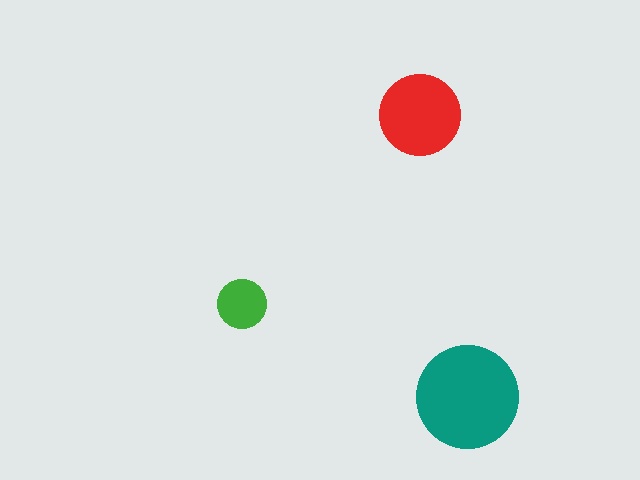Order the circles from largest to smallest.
the teal one, the red one, the green one.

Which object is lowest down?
The teal circle is bottommost.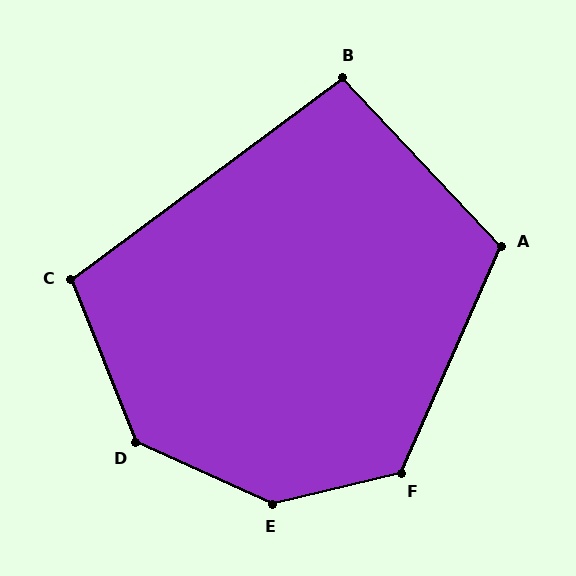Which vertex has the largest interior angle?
E, at approximately 142 degrees.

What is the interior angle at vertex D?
Approximately 136 degrees (obtuse).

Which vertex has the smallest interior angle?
B, at approximately 97 degrees.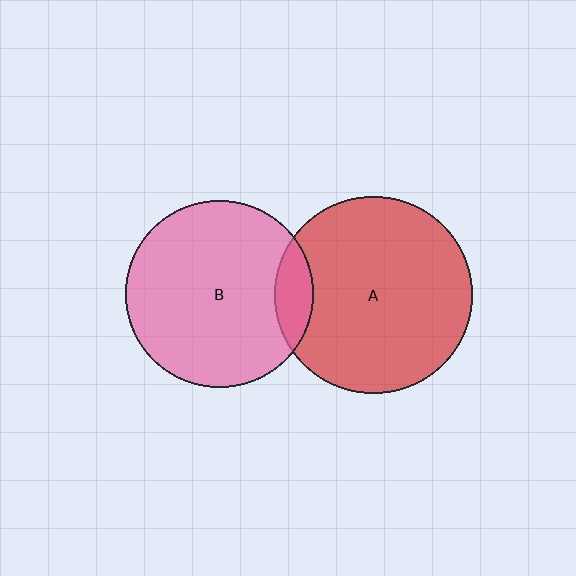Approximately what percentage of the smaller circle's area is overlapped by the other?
Approximately 10%.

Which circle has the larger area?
Circle A (red).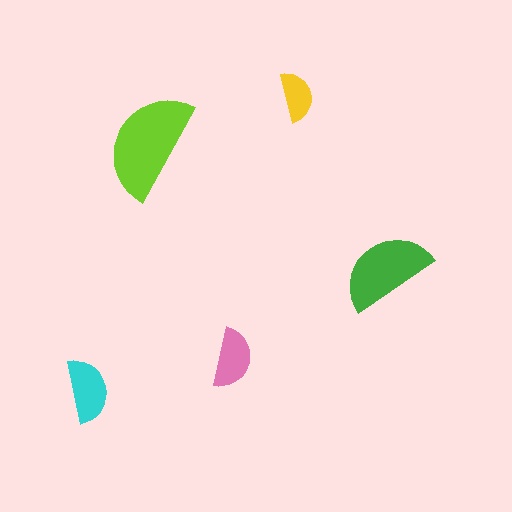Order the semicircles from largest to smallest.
the lime one, the green one, the cyan one, the pink one, the yellow one.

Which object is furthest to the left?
The cyan semicircle is leftmost.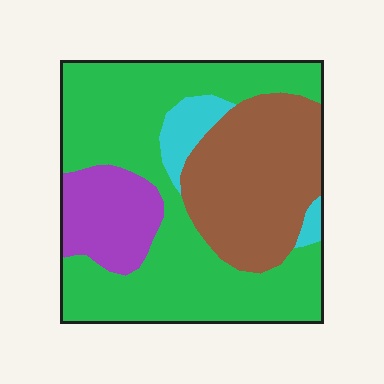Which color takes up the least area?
Cyan, at roughly 5%.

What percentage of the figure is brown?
Brown takes up between a sixth and a third of the figure.